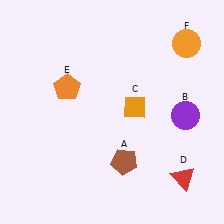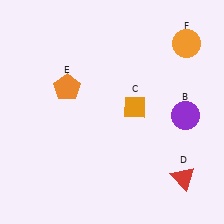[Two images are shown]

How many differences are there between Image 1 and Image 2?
There is 1 difference between the two images.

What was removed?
The brown pentagon (A) was removed in Image 2.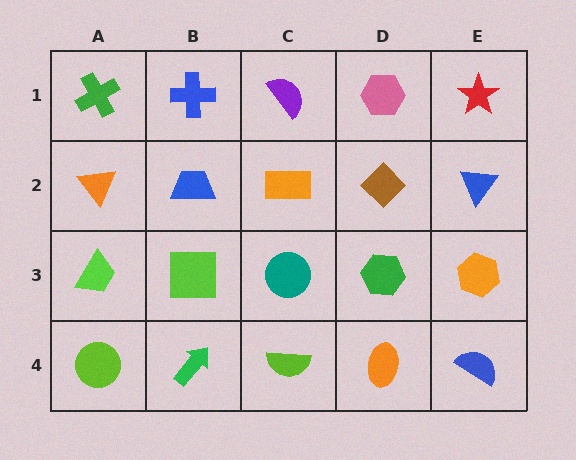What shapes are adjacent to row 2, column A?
A green cross (row 1, column A), a lime trapezoid (row 3, column A), a blue trapezoid (row 2, column B).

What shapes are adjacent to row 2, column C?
A purple semicircle (row 1, column C), a teal circle (row 3, column C), a blue trapezoid (row 2, column B), a brown diamond (row 2, column D).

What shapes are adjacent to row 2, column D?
A pink hexagon (row 1, column D), a green hexagon (row 3, column D), an orange rectangle (row 2, column C), a blue triangle (row 2, column E).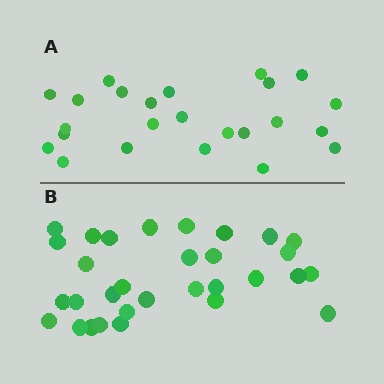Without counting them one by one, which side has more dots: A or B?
Region B (the bottom region) has more dots.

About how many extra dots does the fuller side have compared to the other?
Region B has roughly 8 or so more dots than region A.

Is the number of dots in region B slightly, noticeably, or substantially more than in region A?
Region B has noticeably more, but not dramatically so. The ratio is roughly 1.3 to 1.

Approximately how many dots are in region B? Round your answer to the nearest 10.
About 30 dots. (The exact count is 31, which rounds to 30.)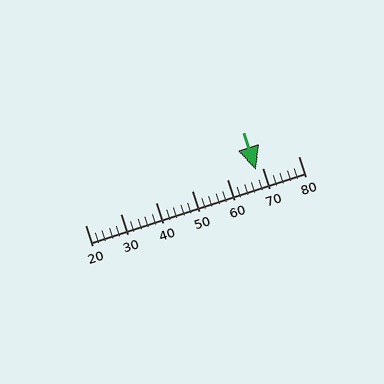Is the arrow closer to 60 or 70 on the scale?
The arrow is closer to 70.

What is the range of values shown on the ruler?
The ruler shows values from 20 to 80.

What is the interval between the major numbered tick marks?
The major tick marks are spaced 10 units apart.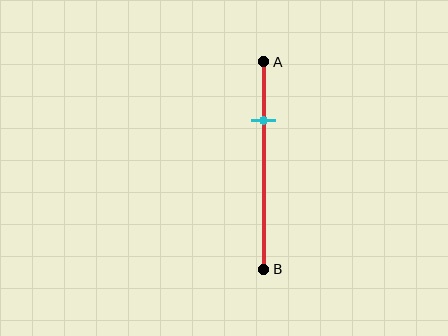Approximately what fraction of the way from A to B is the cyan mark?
The cyan mark is approximately 30% of the way from A to B.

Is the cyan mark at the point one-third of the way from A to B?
No, the mark is at about 30% from A, not at the 33% one-third point.